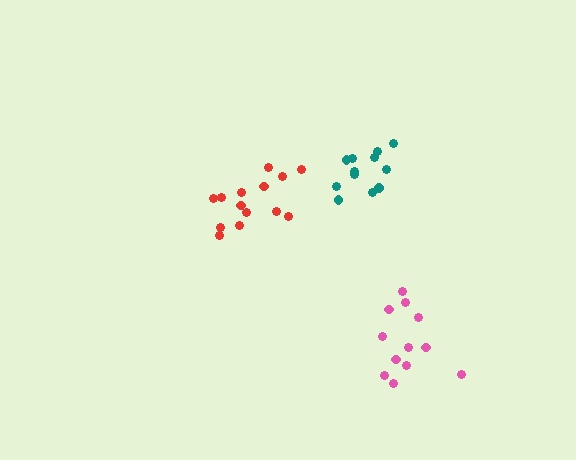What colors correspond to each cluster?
The clusters are colored: red, teal, pink.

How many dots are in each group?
Group 1: 14 dots, Group 2: 12 dots, Group 3: 12 dots (38 total).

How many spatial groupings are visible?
There are 3 spatial groupings.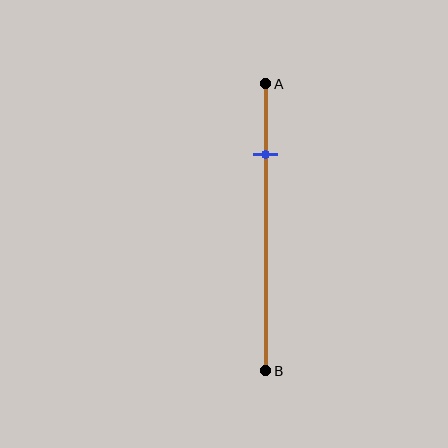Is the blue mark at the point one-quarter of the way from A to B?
Yes, the mark is approximately at the one-quarter point.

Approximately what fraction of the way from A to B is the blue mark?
The blue mark is approximately 25% of the way from A to B.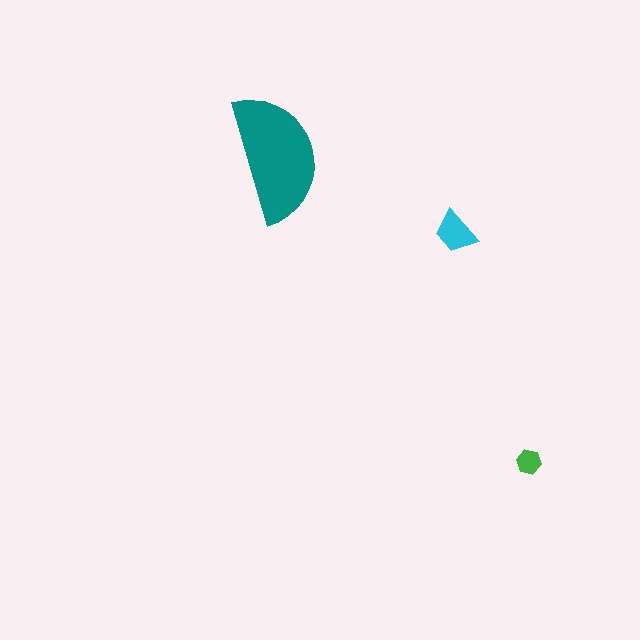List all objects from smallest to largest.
The green hexagon, the cyan trapezoid, the teal semicircle.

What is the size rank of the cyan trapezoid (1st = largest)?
2nd.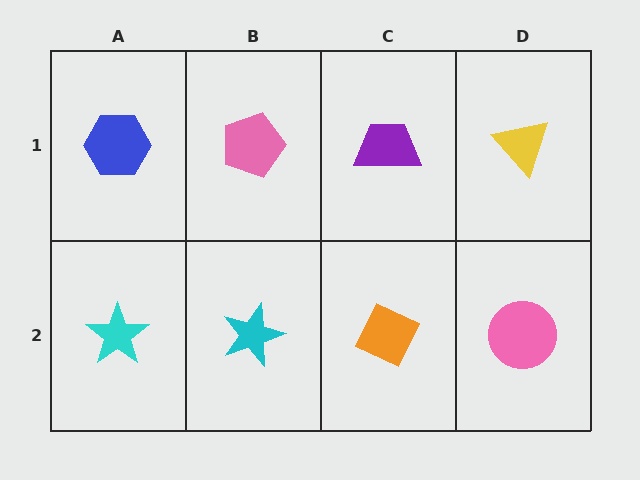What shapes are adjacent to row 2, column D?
A yellow triangle (row 1, column D), an orange diamond (row 2, column C).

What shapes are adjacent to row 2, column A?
A blue hexagon (row 1, column A), a cyan star (row 2, column B).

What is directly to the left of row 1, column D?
A purple trapezoid.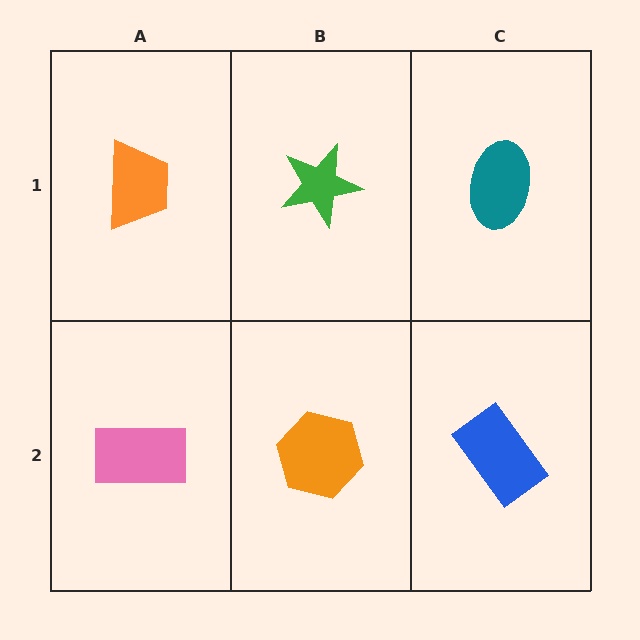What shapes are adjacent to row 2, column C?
A teal ellipse (row 1, column C), an orange hexagon (row 2, column B).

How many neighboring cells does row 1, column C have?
2.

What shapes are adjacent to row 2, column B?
A green star (row 1, column B), a pink rectangle (row 2, column A), a blue rectangle (row 2, column C).